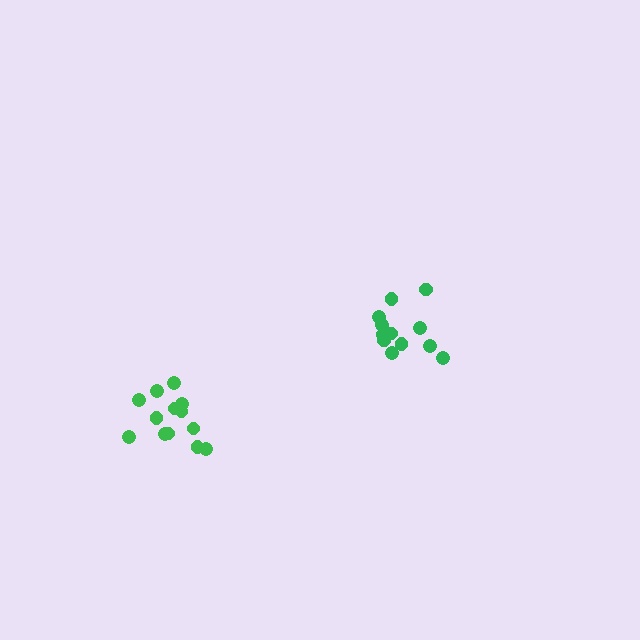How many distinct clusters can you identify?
There are 2 distinct clusters.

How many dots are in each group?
Group 1: 12 dots, Group 2: 13 dots (25 total).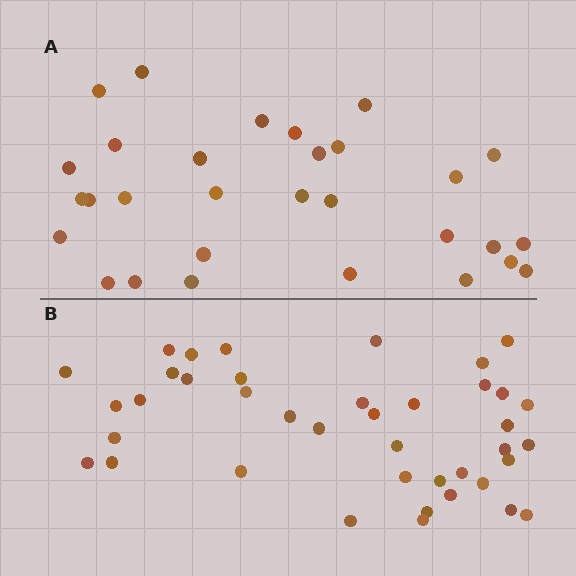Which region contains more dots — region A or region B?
Region B (the bottom region) has more dots.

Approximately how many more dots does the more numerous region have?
Region B has roughly 10 or so more dots than region A.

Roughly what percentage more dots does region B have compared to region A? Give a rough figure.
About 35% more.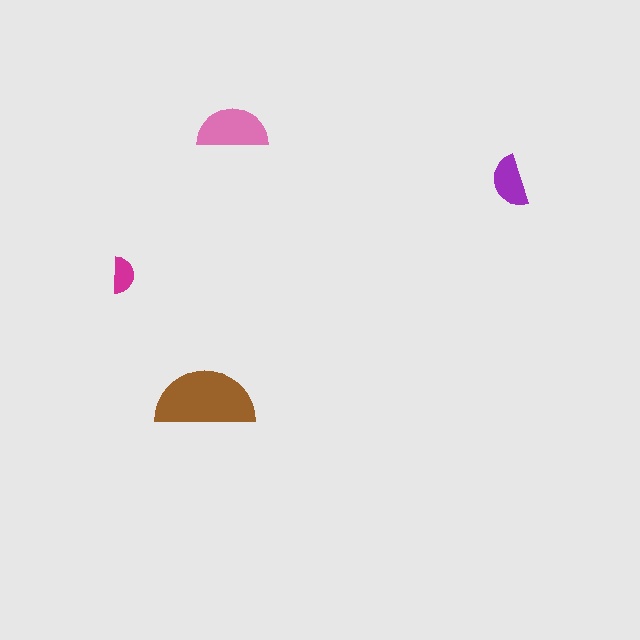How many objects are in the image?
There are 4 objects in the image.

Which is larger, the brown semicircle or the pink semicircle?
The brown one.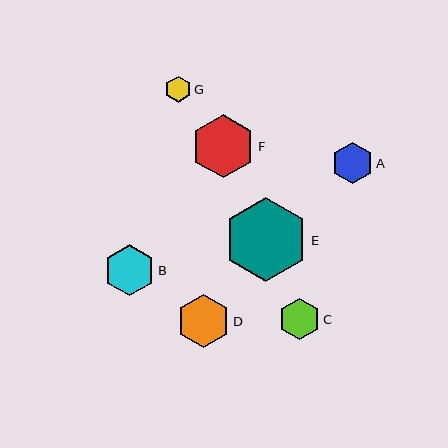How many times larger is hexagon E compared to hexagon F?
Hexagon E is approximately 1.3 times the size of hexagon F.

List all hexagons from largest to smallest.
From largest to smallest: E, F, D, B, A, C, G.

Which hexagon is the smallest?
Hexagon G is the smallest with a size of approximately 26 pixels.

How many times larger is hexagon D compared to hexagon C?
Hexagon D is approximately 1.3 times the size of hexagon C.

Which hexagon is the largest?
Hexagon E is the largest with a size of approximately 84 pixels.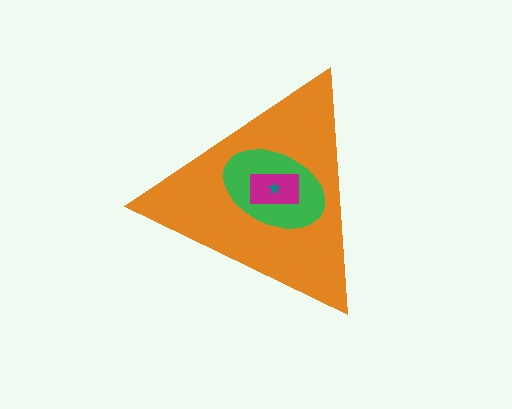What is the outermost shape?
The orange triangle.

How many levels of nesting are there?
4.